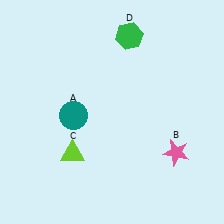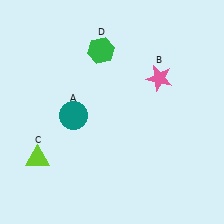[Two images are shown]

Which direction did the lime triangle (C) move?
The lime triangle (C) moved left.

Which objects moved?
The objects that moved are: the pink star (B), the lime triangle (C), the green hexagon (D).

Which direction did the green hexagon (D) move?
The green hexagon (D) moved left.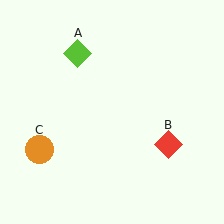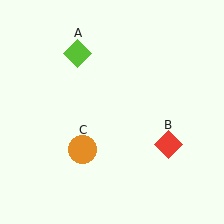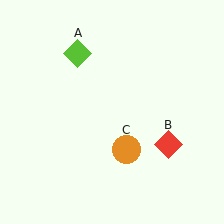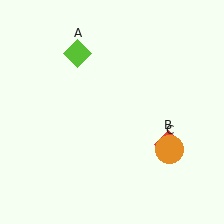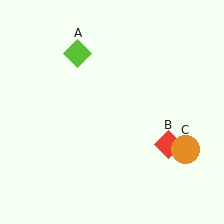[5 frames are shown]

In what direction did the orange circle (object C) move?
The orange circle (object C) moved right.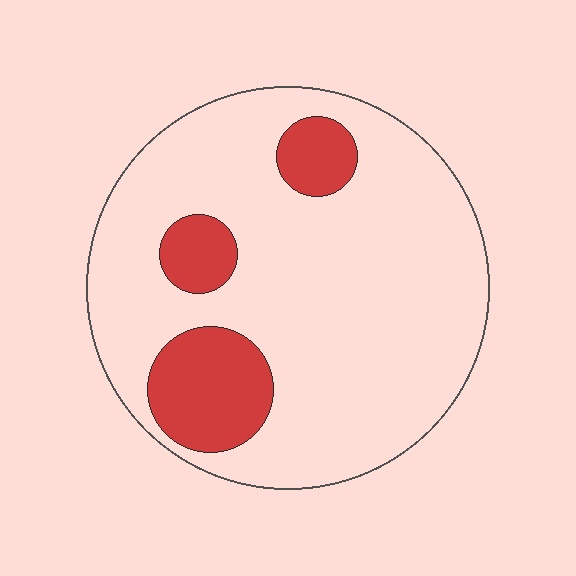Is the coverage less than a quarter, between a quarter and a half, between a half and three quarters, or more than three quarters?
Less than a quarter.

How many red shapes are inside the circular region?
3.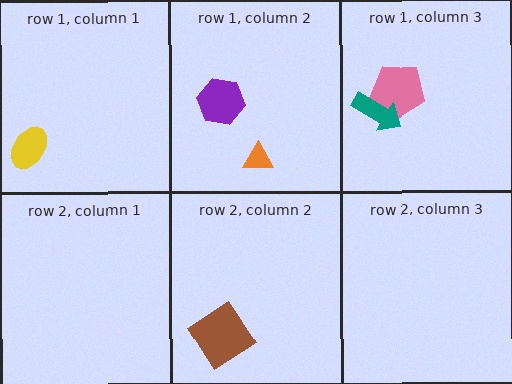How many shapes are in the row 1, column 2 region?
2.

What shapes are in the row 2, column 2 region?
The brown diamond.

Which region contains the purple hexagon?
The row 1, column 2 region.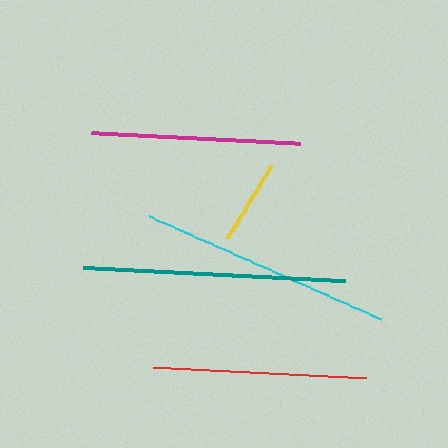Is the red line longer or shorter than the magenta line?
The red line is longer than the magenta line.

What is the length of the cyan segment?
The cyan segment is approximately 254 pixels long.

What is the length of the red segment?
The red segment is approximately 214 pixels long.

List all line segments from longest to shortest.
From longest to shortest: teal, cyan, red, magenta, yellow.